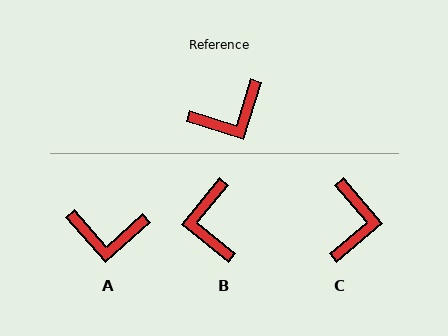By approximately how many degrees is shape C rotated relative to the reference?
Approximately 57 degrees counter-clockwise.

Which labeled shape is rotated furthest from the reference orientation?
B, about 112 degrees away.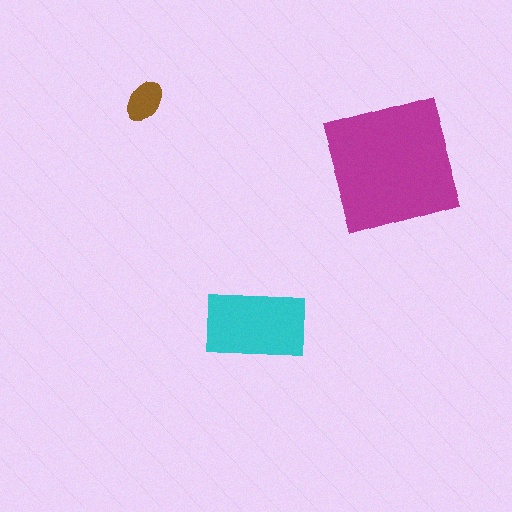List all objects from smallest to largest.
The brown ellipse, the cyan rectangle, the magenta square.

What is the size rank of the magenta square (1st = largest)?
1st.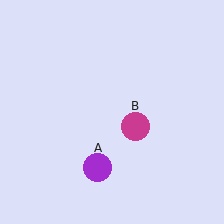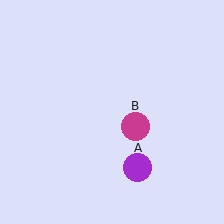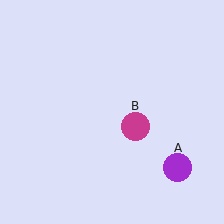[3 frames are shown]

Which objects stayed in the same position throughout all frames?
Magenta circle (object B) remained stationary.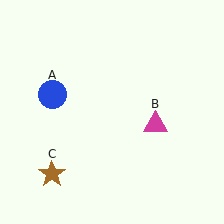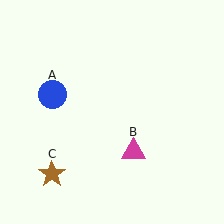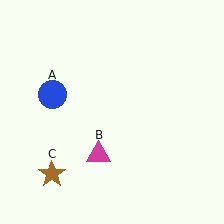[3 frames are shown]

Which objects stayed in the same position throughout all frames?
Blue circle (object A) and brown star (object C) remained stationary.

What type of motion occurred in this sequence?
The magenta triangle (object B) rotated clockwise around the center of the scene.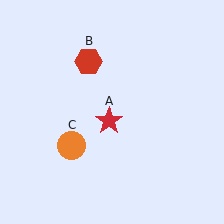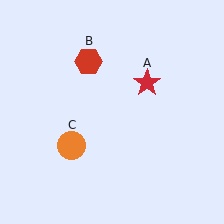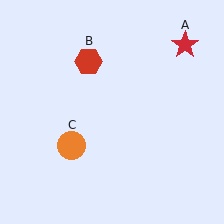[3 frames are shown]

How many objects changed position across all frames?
1 object changed position: red star (object A).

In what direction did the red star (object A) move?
The red star (object A) moved up and to the right.